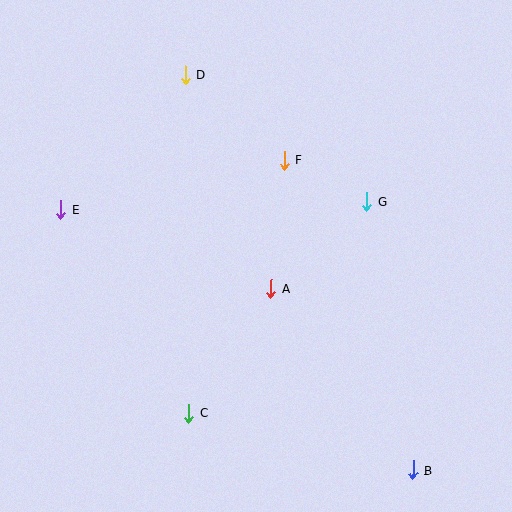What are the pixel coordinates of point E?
Point E is at (61, 210).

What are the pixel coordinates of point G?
Point G is at (367, 201).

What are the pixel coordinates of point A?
Point A is at (271, 288).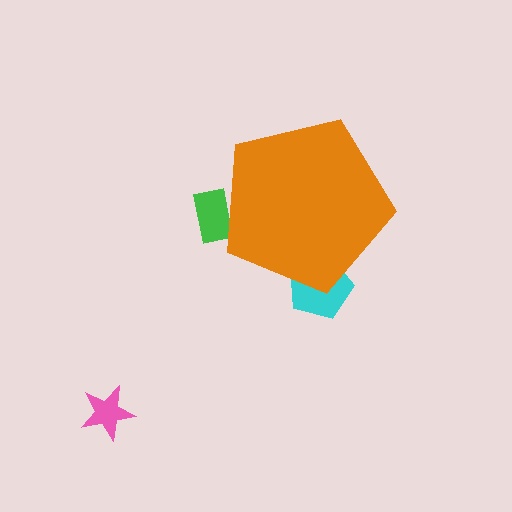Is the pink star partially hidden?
No, the pink star is fully visible.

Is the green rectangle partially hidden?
Yes, the green rectangle is partially hidden behind the orange pentagon.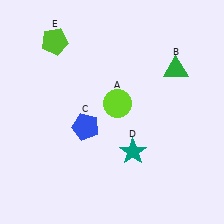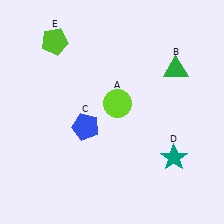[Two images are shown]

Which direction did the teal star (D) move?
The teal star (D) moved right.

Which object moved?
The teal star (D) moved right.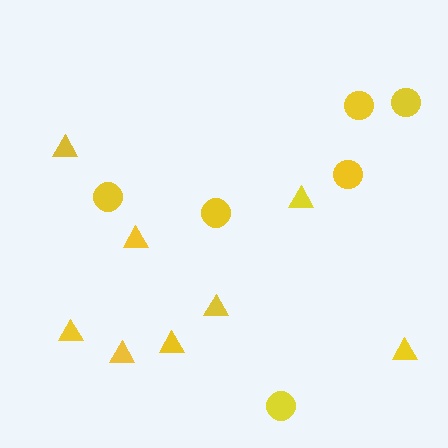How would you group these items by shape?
There are 2 groups: one group of circles (6) and one group of triangles (8).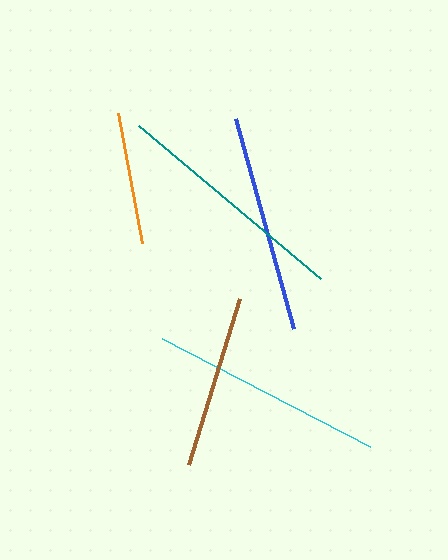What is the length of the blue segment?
The blue segment is approximately 218 pixels long.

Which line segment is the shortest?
The orange line is the shortest at approximately 133 pixels.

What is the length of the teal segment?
The teal segment is approximately 237 pixels long.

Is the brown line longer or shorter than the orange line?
The brown line is longer than the orange line.